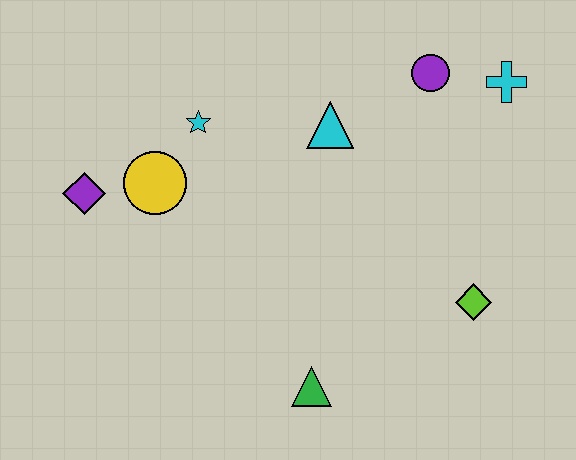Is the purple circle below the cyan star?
No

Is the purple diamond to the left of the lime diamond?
Yes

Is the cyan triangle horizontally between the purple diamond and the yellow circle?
No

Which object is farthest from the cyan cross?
The purple diamond is farthest from the cyan cross.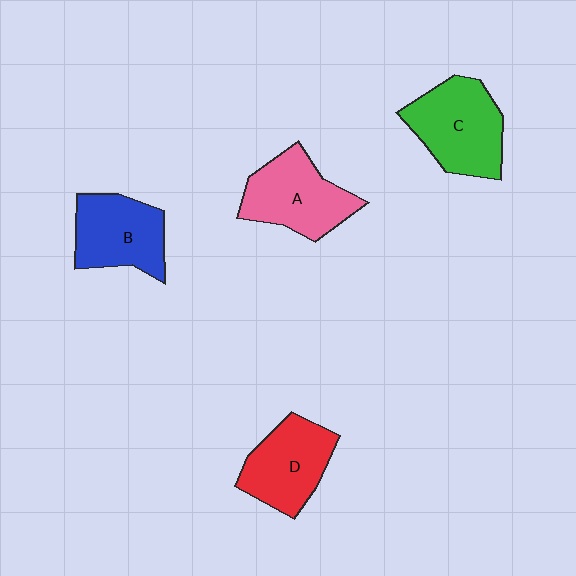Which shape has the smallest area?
Shape D (red).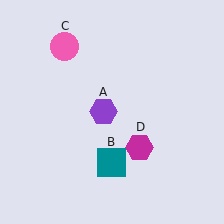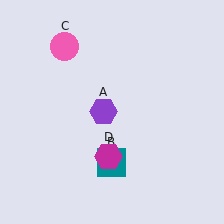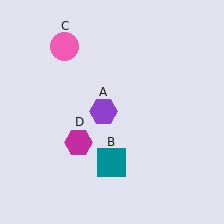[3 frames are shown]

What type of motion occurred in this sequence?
The magenta hexagon (object D) rotated clockwise around the center of the scene.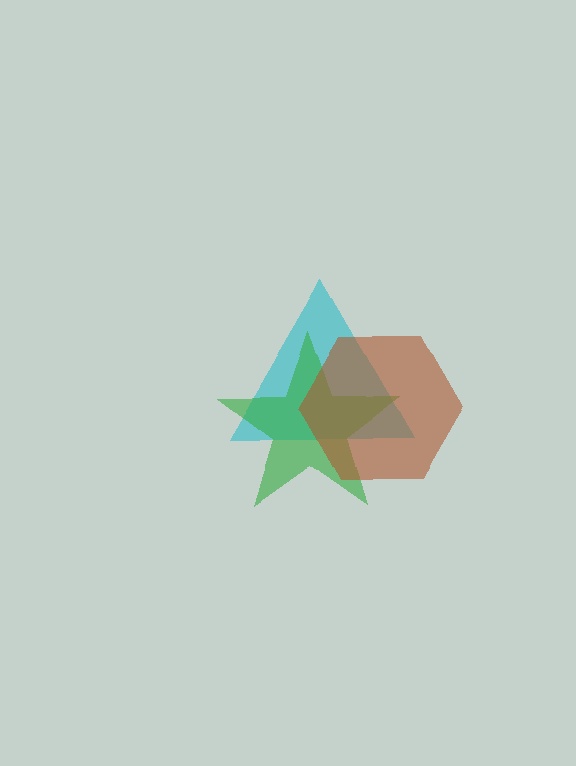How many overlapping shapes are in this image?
There are 3 overlapping shapes in the image.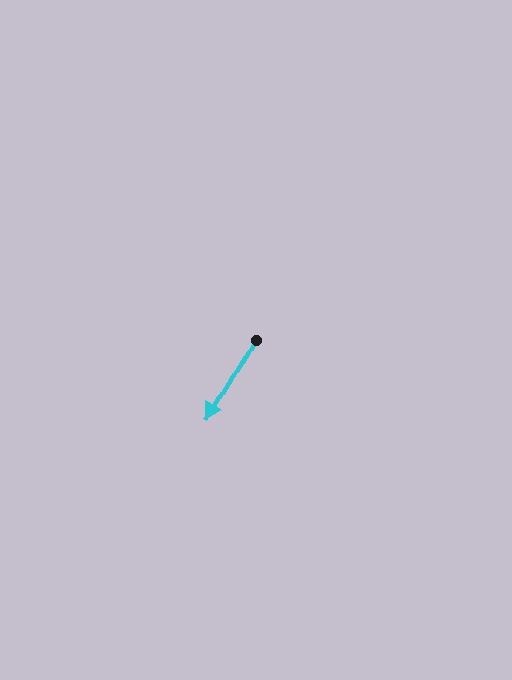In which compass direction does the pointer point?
Southwest.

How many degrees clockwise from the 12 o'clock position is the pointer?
Approximately 210 degrees.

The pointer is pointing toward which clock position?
Roughly 7 o'clock.